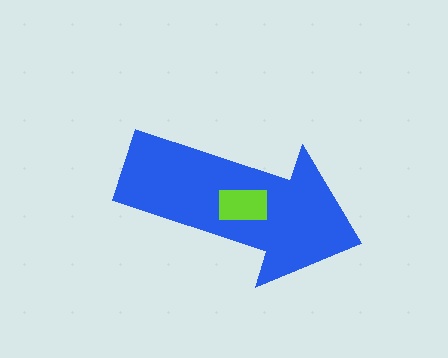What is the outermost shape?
The blue arrow.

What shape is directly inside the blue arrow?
The lime rectangle.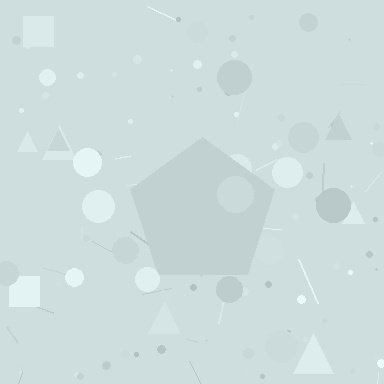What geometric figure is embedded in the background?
A pentagon is embedded in the background.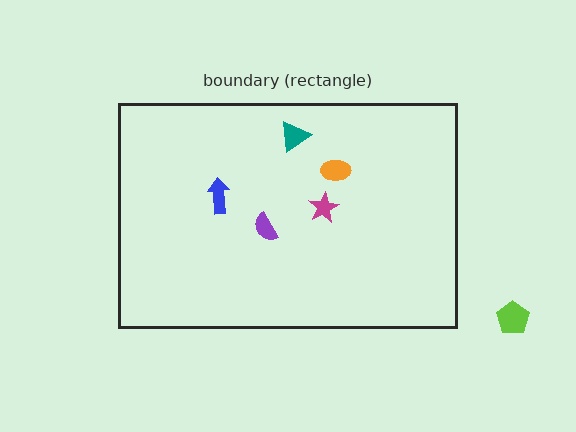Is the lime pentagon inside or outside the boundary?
Outside.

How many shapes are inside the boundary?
5 inside, 1 outside.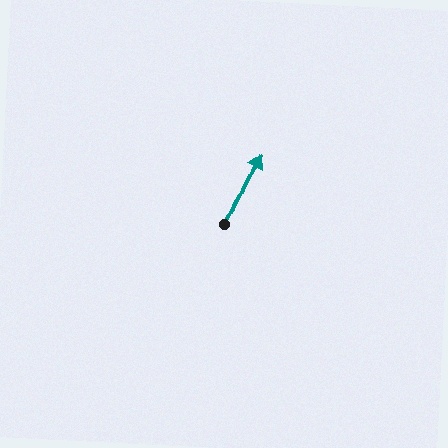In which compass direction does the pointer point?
Northeast.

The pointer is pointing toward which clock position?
Roughly 1 o'clock.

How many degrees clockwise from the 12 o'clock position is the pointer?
Approximately 25 degrees.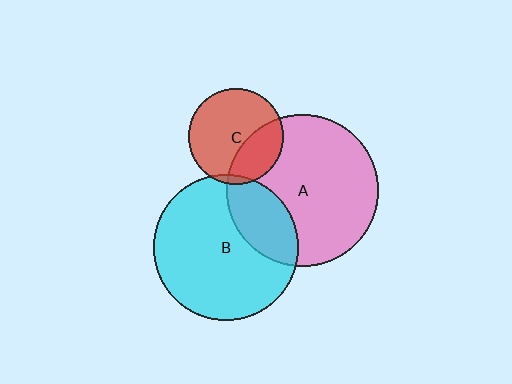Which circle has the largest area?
Circle A (pink).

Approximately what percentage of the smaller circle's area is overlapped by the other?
Approximately 30%.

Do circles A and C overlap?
Yes.